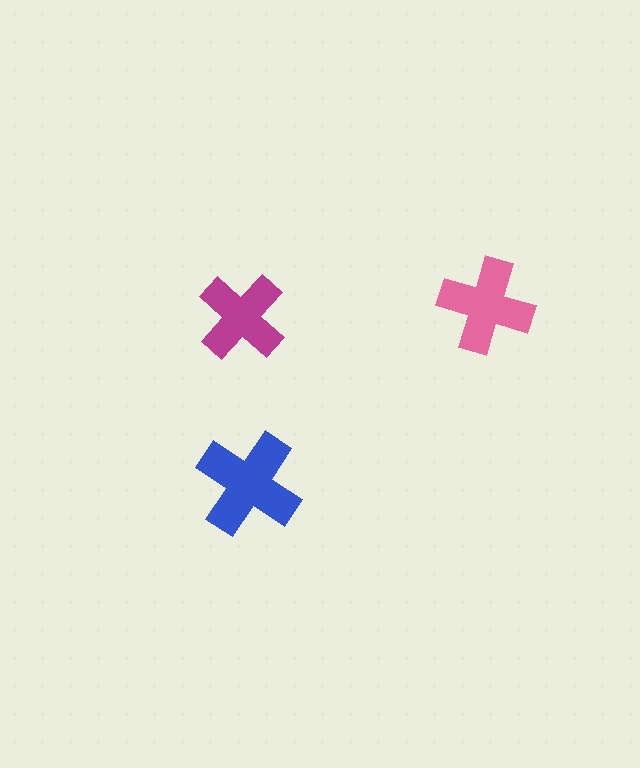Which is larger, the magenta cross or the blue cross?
The blue one.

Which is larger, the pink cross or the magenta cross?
The pink one.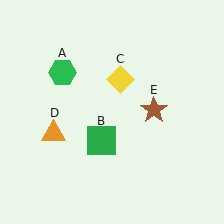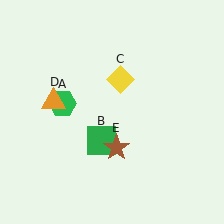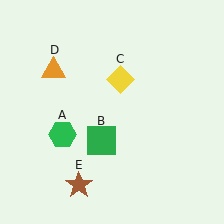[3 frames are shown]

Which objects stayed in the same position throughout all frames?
Green square (object B) and yellow diamond (object C) remained stationary.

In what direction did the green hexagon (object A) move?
The green hexagon (object A) moved down.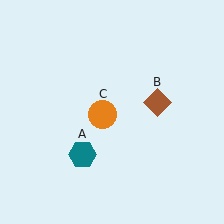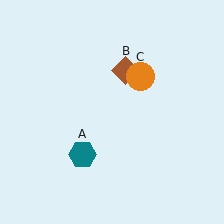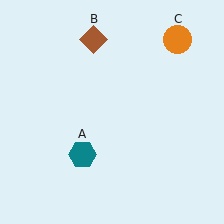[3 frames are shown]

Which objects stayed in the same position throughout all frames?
Teal hexagon (object A) remained stationary.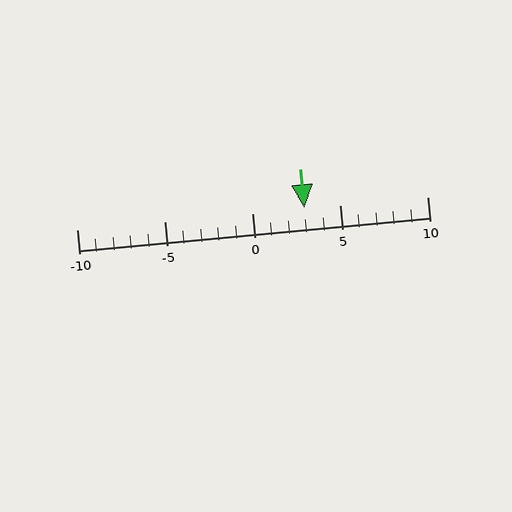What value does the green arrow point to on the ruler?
The green arrow points to approximately 3.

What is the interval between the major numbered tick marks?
The major tick marks are spaced 5 units apart.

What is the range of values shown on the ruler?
The ruler shows values from -10 to 10.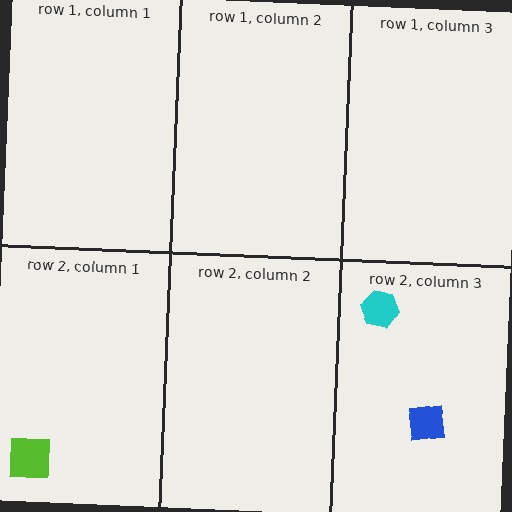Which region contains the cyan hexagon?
The row 2, column 3 region.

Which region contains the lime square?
The row 2, column 1 region.